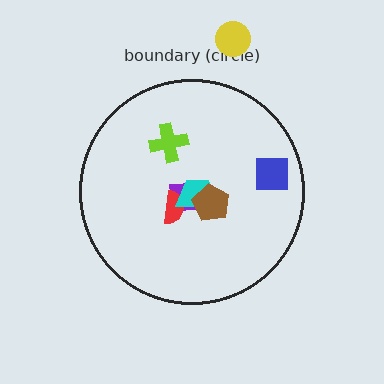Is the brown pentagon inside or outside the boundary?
Inside.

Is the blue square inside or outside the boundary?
Inside.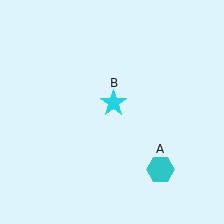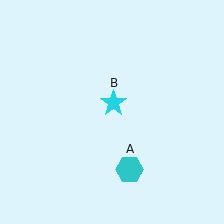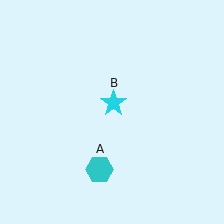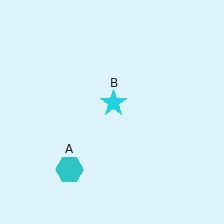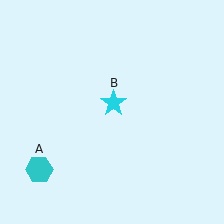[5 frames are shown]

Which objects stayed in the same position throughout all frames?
Cyan star (object B) remained stationary.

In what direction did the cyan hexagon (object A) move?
The cyan hexagon (object A) moved left.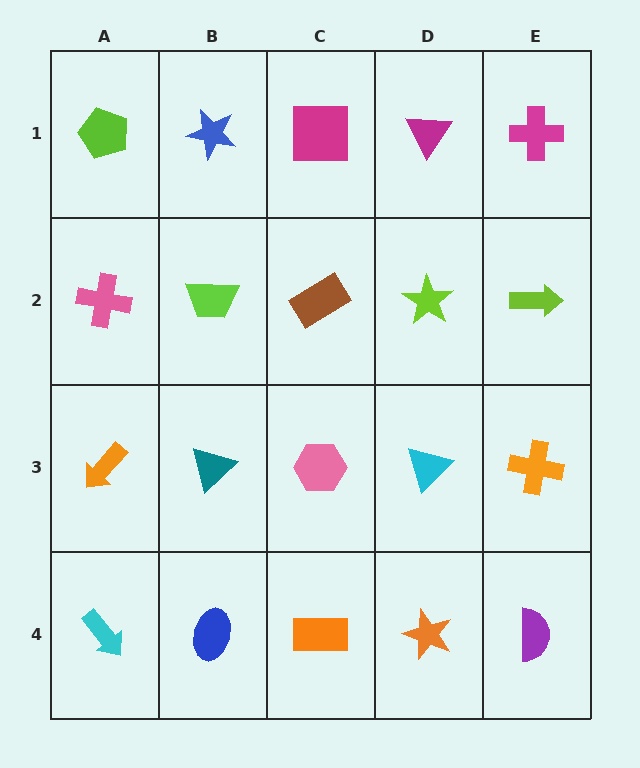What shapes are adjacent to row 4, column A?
An orange arrow (row 3, column A), a blue ellipse (row 4, column B).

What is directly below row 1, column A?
A pink cross.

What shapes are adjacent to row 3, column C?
A brown rectangle (row 2, column C), an orange rectangle (row 4, column C), a teal triangle (row 3, column B), a cyan triangle (row 3, column D).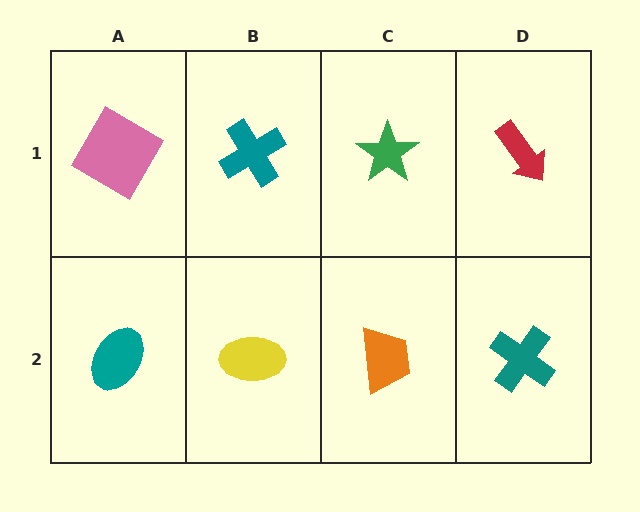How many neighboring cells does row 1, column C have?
3.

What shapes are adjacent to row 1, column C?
An orange trapezoid (row 2, column C), a teal cross (row 1, column B), a red arrow (row 1, column D).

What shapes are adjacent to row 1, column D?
A teal cross (row 2, column D), a green star (row 1, column C).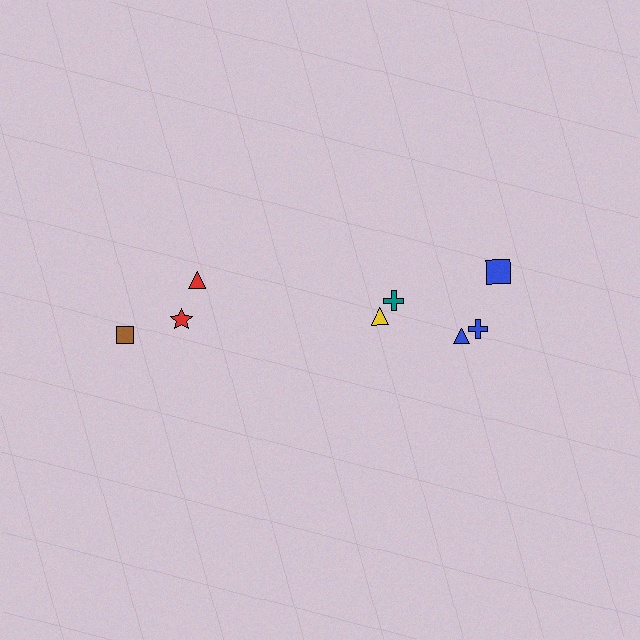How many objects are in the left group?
There are 3 objects.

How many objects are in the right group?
There are 5 objects.